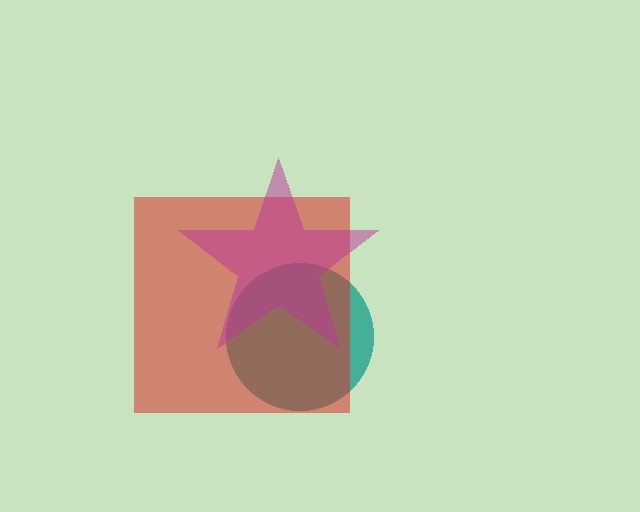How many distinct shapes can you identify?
There are 3 distinct shapes: a teal circle, a red square, a magenta star.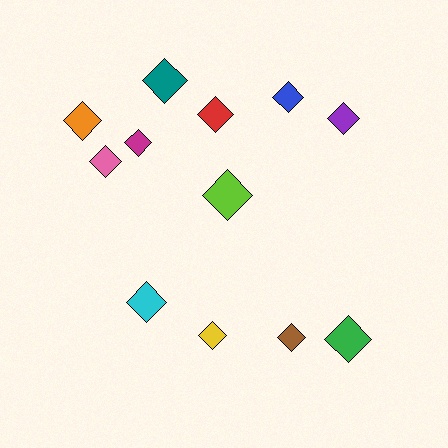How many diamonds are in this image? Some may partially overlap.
There are 12 diamonds.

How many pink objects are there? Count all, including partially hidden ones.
There is 1 pink object.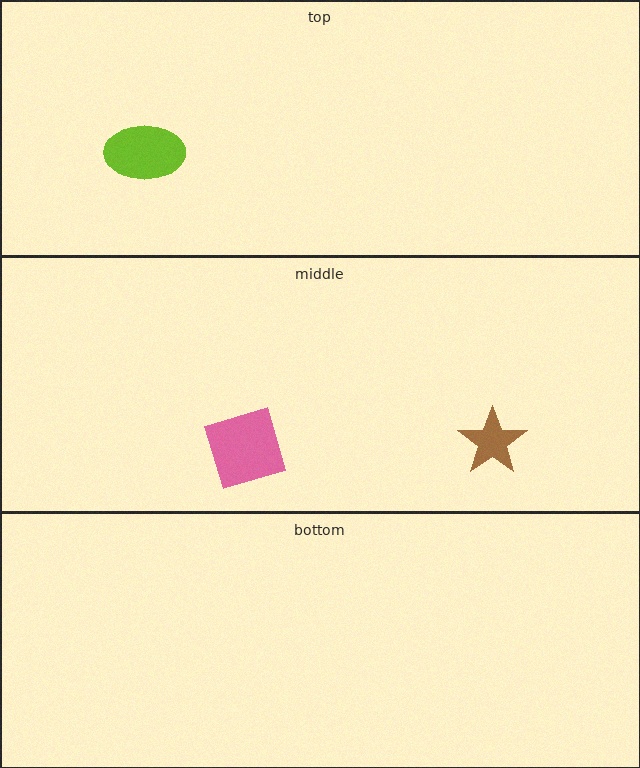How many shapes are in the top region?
1.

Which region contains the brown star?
The middle region.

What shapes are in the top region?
The lime ellipse.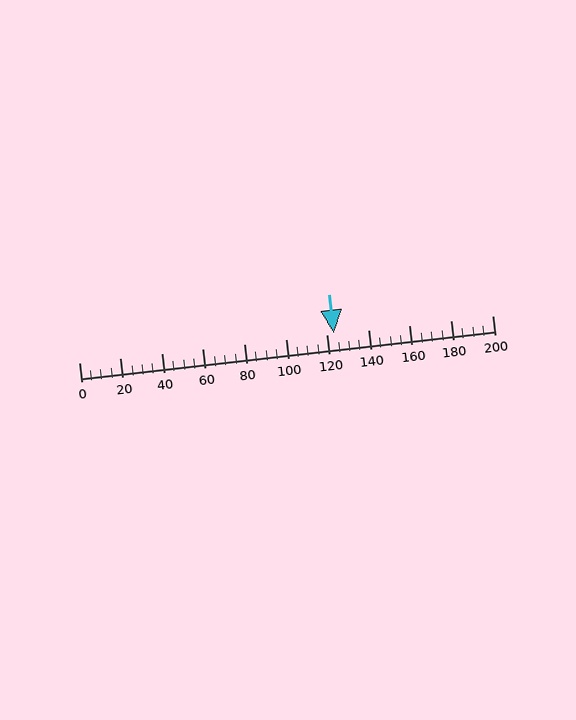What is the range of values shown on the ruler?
The ruler shows values from 0 to 200.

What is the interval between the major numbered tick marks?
The major tick marks are spaced 20 units apart.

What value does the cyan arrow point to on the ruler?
The cyan arrow points to approximately 123.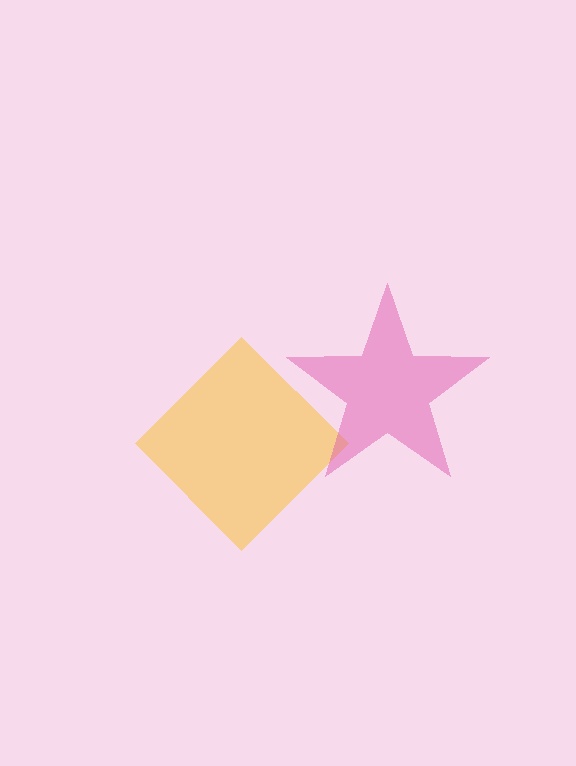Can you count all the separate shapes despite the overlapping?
Yes, there are 2 separate shapes.